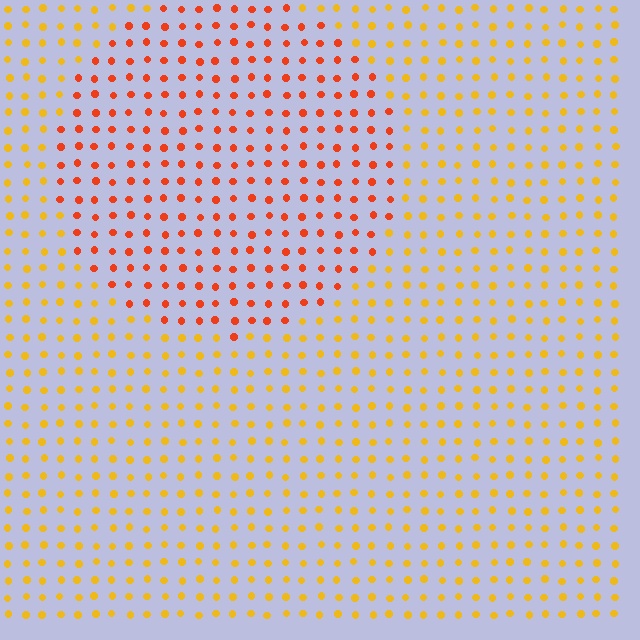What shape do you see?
I see a circle.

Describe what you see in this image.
The image is filled with small yellow elements in a uniform arrangement. A circle-shaped region is visible where the elements are tinted to a slightly different hue, forming a subtle color boundary.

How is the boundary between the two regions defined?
The boundary is defined purely by a slight shift in hue (about 35 degrees). Spacing, size, and orientation are identical on both sides.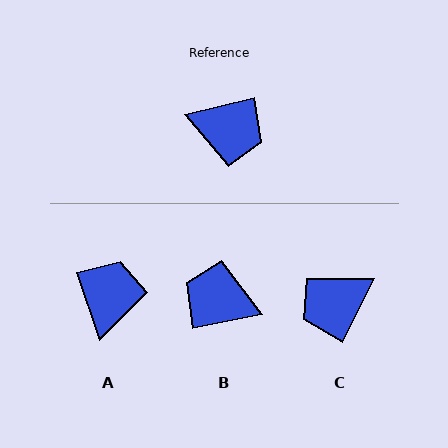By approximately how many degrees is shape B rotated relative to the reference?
Approximately 177 degrees counter-clockwise.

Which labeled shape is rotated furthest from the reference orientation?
B, about 177 degrees away.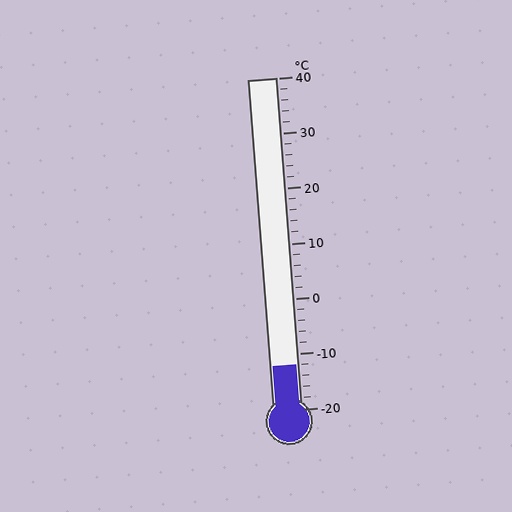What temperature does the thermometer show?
The thermometer shows approximately -12°C.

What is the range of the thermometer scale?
The thermometer scale ranges from -20°C to 40°C.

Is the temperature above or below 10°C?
The temperature is below 10°C.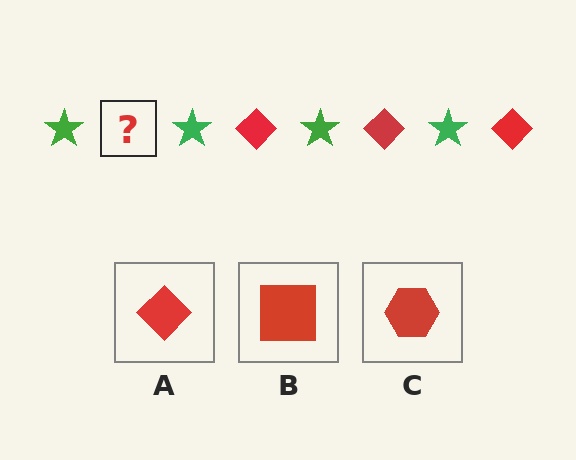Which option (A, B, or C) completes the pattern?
A.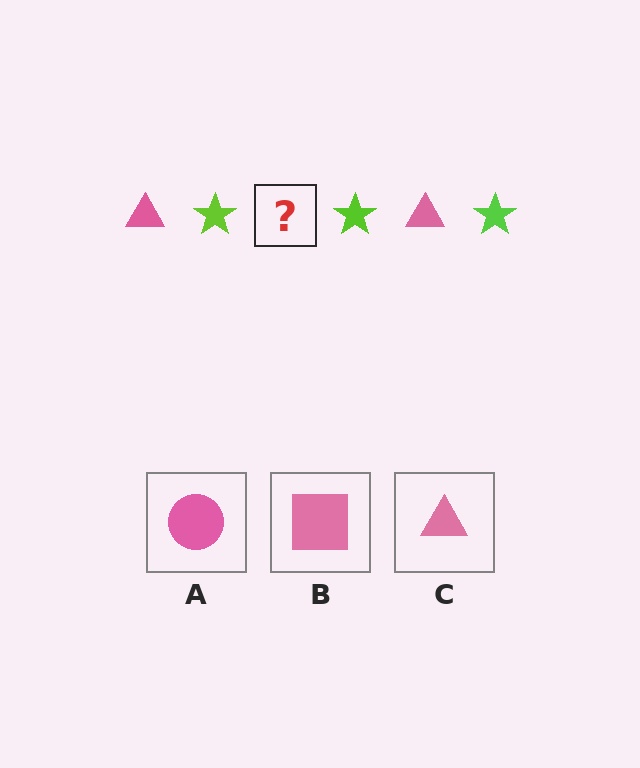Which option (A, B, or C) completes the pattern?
C.